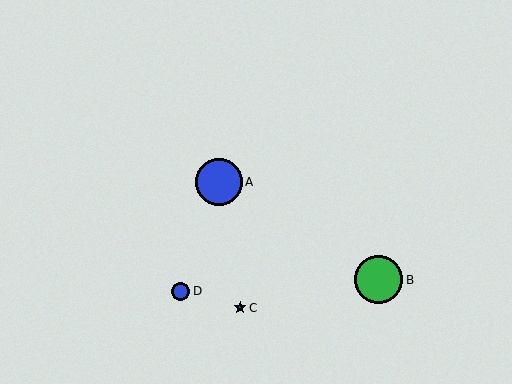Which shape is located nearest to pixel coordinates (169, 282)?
The blue circle (labeled D) at (181, 291) is nearest to that location.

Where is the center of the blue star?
The center of the blue star is at (240, 308).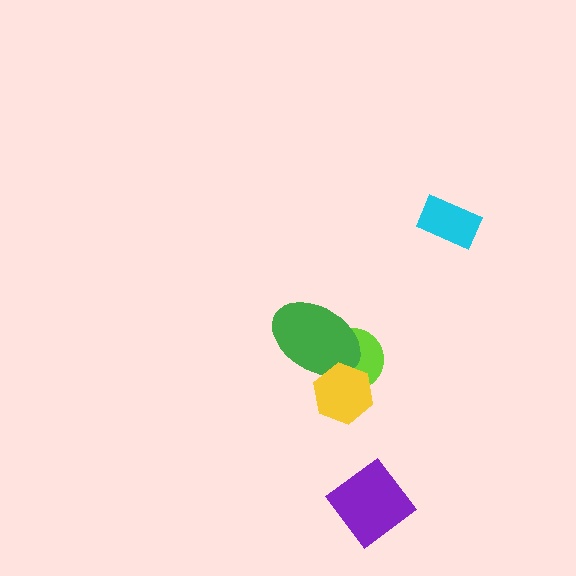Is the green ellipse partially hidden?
Yes, it is partially covered by another shape.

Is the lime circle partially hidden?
Yes, it is partially covered by another shape.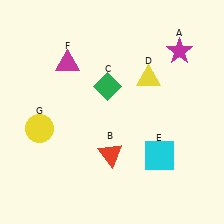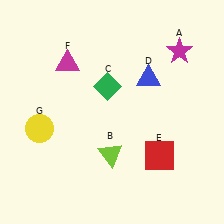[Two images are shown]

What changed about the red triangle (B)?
In Image 1, B is red. In Image 2, it changed to lime.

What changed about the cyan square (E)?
In Image 1, E is cyan. In Image 2, it changed to red.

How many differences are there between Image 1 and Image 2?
There are 3 differences between the two images.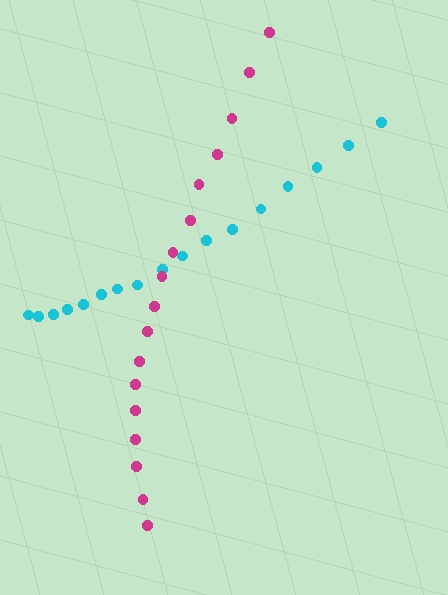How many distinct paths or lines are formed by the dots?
There are 2 distinct paths.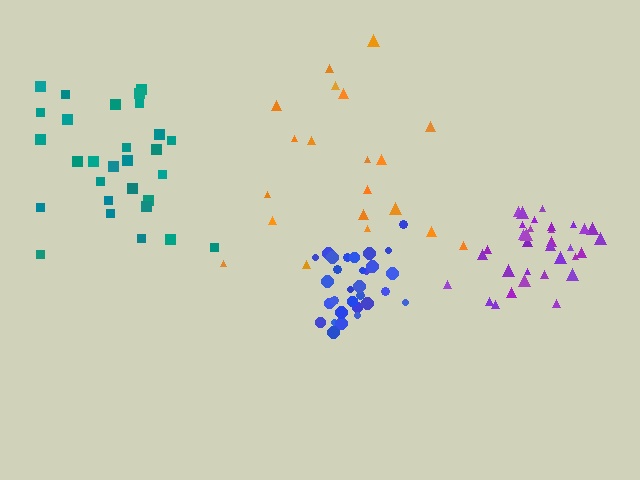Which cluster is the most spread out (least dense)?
Orange.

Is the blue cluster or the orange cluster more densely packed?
Blue.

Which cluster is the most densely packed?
Blue.